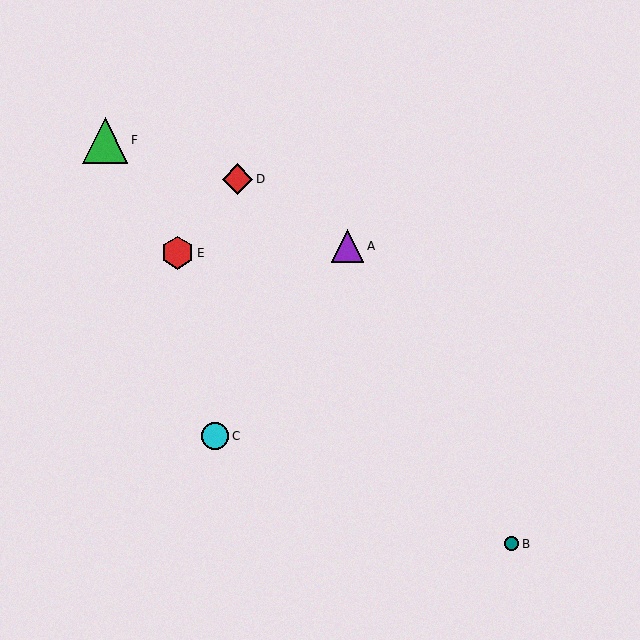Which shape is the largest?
The green triangle (labeled F) is the largest.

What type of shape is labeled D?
Shape D is a red diamond.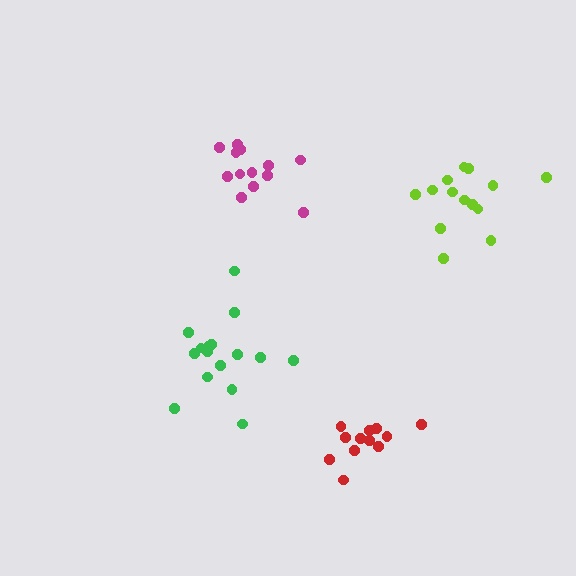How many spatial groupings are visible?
There are 4 spatial groupings.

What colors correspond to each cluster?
The clusters are colored: red, magenta, lime, green.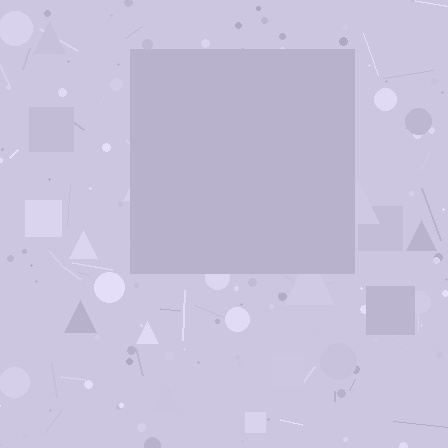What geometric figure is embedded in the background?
A square is embedded in the background.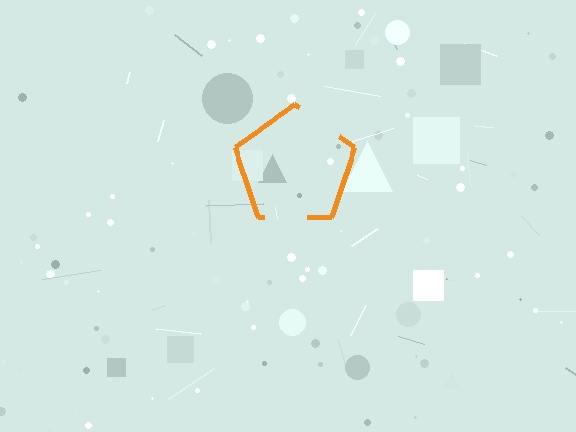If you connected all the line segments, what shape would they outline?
They would outline a pentagon.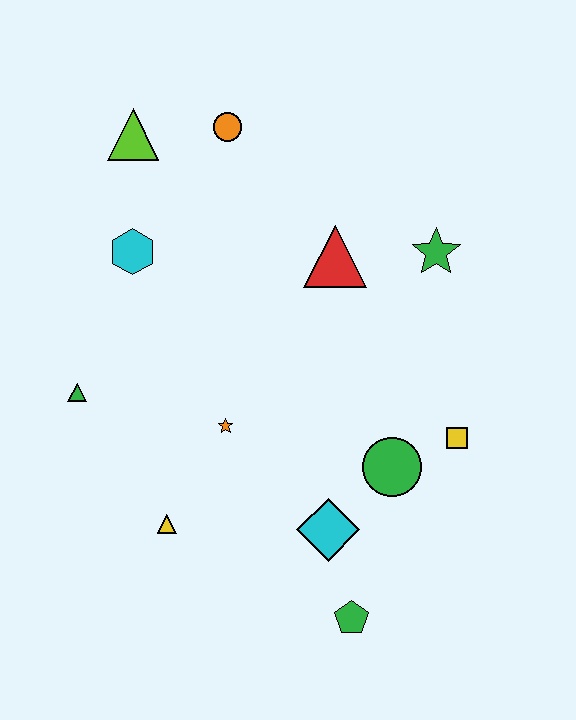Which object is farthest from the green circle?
The lime triangle is farthest from the green circle.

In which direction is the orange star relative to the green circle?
The orange star is to the left of the green circle.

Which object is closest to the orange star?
The yellow triangle is closest to the orange star.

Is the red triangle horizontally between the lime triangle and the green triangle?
No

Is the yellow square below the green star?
Yes